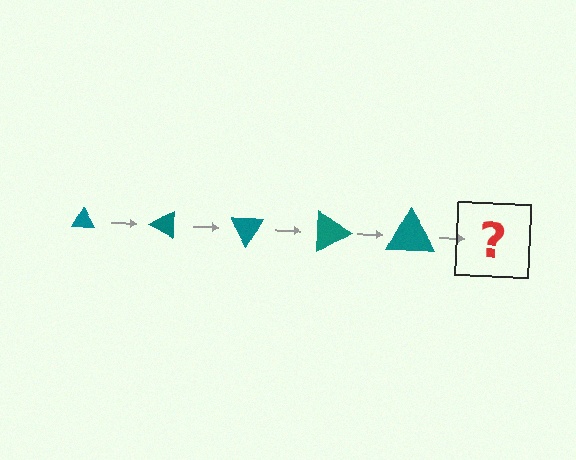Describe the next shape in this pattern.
It should be a triangle, larger than the previous one and rotated 150 degrees from the start.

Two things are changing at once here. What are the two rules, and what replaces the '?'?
The two rules are that the triangle grows larger each step and it rotates 30 degrees each step. The '?' should be a triangle, larger than the previous one and rotated 150 degrees from the start.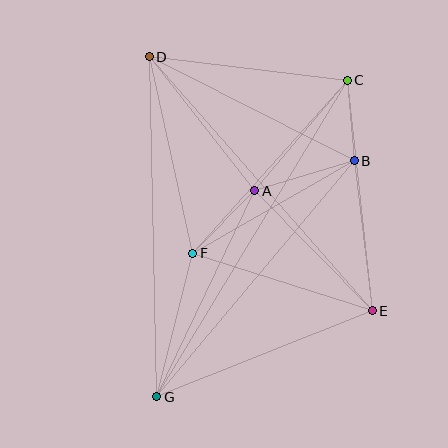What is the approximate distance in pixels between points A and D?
The distance between A and D is approximately 171 pixels.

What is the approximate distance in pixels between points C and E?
The distance between C and E is approximately 232 pixels.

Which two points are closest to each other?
Points B and C are closest to each other.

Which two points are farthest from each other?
Points C and G are farthest from each other.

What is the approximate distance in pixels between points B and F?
The distance between B and F is approximately 186 pixels.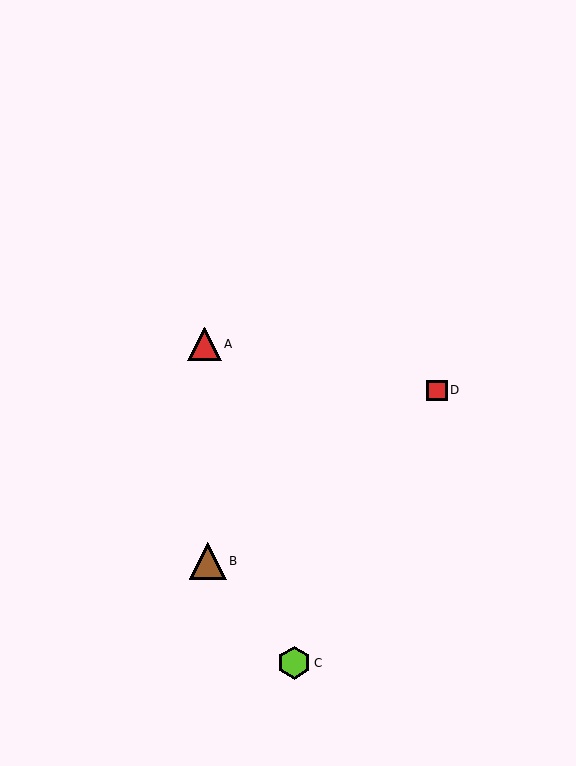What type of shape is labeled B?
Shape B is a brown triangle.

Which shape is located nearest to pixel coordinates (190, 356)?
The red triangle (labeled A) at (204, 344) is nearest to that location.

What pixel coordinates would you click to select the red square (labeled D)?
Click at (437, 390) to select the red square D.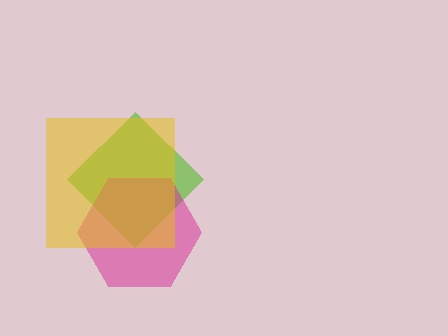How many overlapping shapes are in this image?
There are 3 overlapping shapes in the image.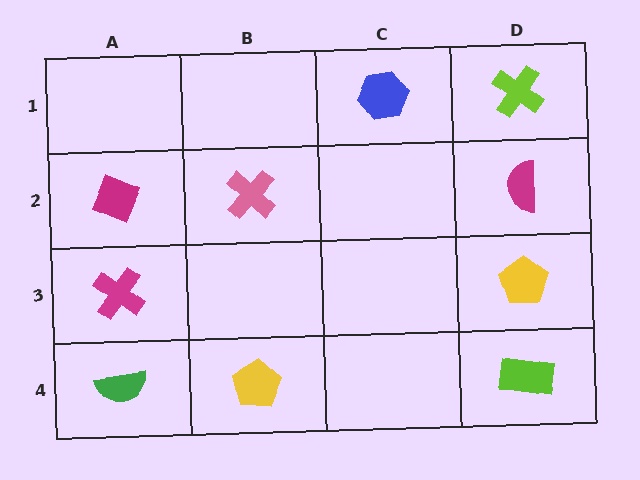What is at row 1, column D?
A lime cross.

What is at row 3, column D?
A yellow pentagon.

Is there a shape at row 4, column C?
No, that cell is empty.